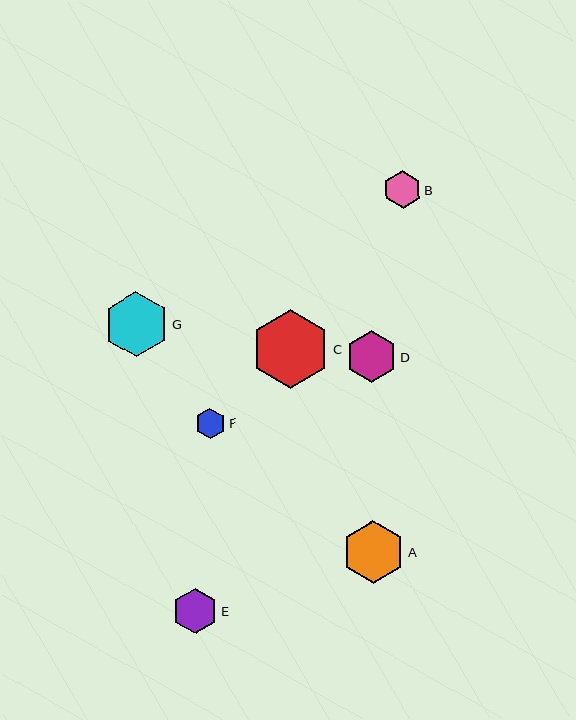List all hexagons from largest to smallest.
From largest to smallest: C, G, A, D, E, B, F.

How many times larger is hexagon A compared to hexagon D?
Hexagon A is approximately 1.2 times the size of hexagon D.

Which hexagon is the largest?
Hexagon C is the largest with a size of approximately 79 pixels.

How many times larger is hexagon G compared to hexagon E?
Hexagon G is approximately 1.4 times the size of hexagon E.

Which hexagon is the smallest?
Hexagon F is the smallest with a size of approximately 31 pixels.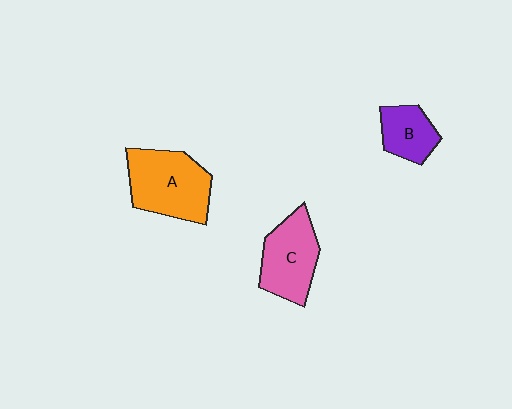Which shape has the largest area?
Shape A (orange).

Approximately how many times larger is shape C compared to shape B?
Approximately 1.6 times.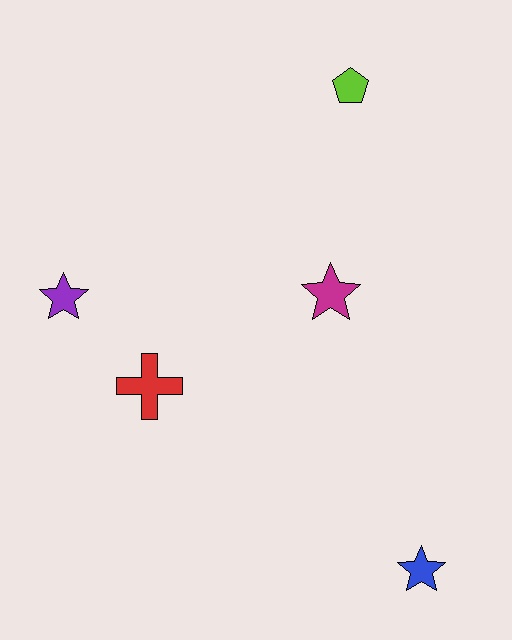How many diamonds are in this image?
There are no diamonds.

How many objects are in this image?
There are 5 objects.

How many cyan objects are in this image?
There are no cyan objects.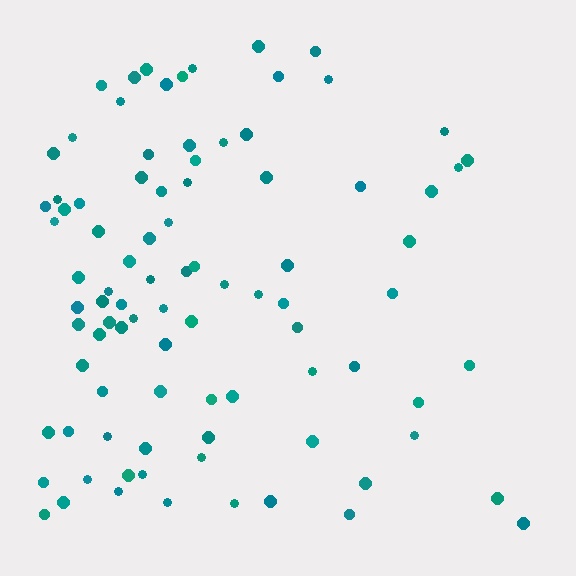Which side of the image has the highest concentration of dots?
The left.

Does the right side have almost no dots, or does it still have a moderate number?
Still a moderate number, just noticeably fewer than the left.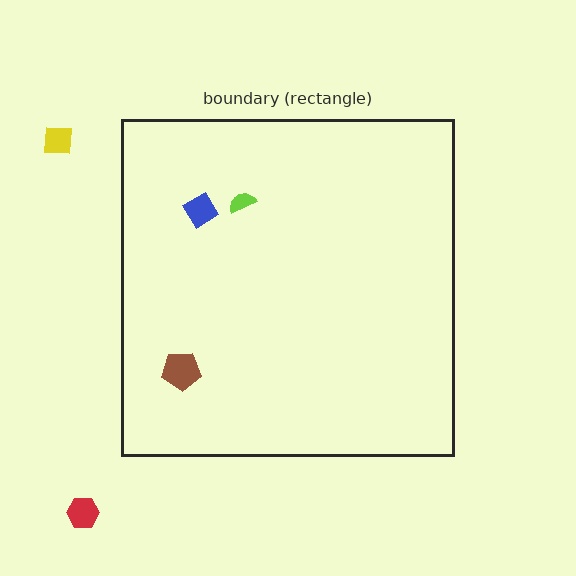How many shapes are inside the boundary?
3 inside, 2 outside.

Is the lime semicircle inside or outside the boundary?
Inside.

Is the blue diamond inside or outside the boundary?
Inside.